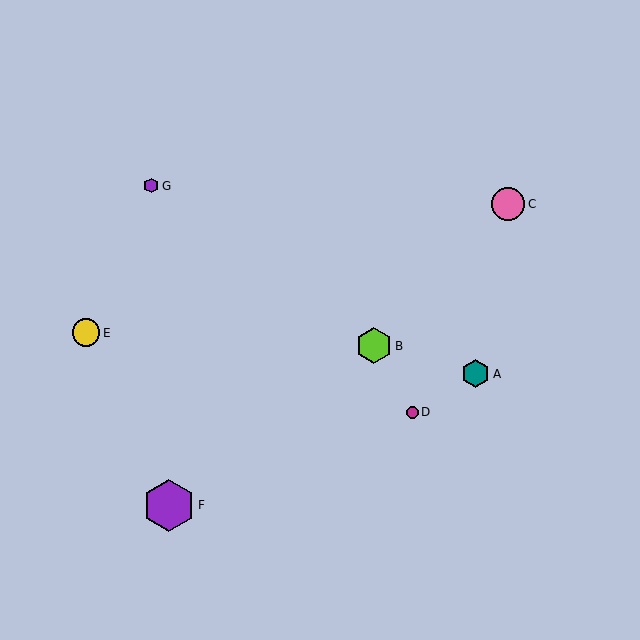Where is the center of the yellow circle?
The center of the yellow circle is at (86, 333).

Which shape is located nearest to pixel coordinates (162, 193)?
The purple hexagon (labeled G) at (151, 186) is nearest to that location.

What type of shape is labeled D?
Shape D is a magenta circle.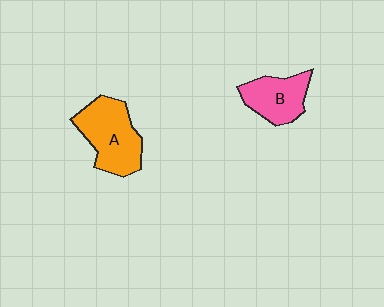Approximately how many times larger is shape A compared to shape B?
Approximately 1.4 times.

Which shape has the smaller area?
Shape B (pink).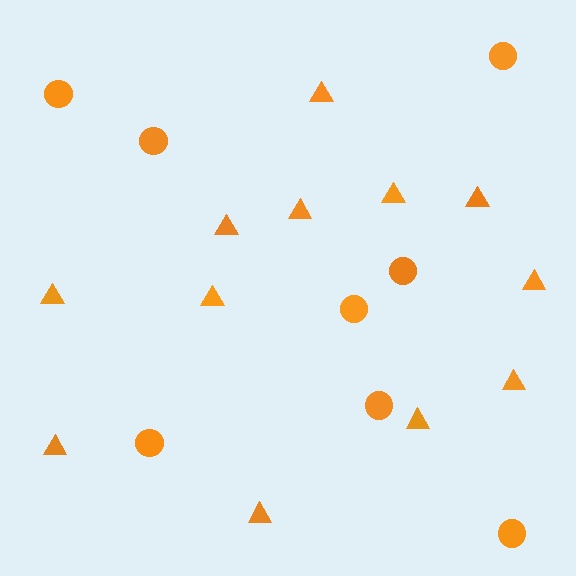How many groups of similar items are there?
There are 2 groups: one group of circles (8) and one group of triangles (12).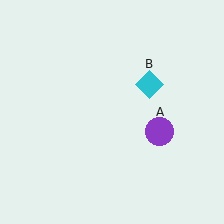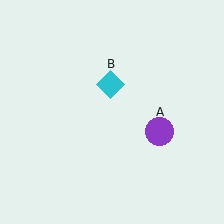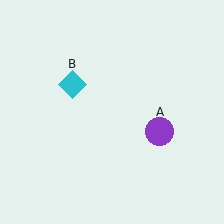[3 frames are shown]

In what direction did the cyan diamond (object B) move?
The cyan diamond (object B) moved left.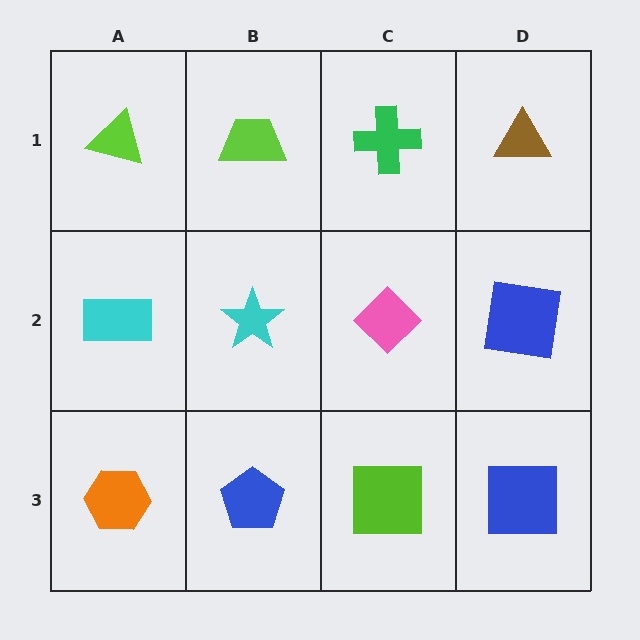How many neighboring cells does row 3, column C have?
3.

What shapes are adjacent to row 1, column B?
A cyan star (row 2, column B), a lime triangle (row 1, column A), a green cross (row 1, column C).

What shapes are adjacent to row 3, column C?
A pink diamond (row 2, column C), a blue pentagon (row 3, column B), a blue square (row 3, column D).